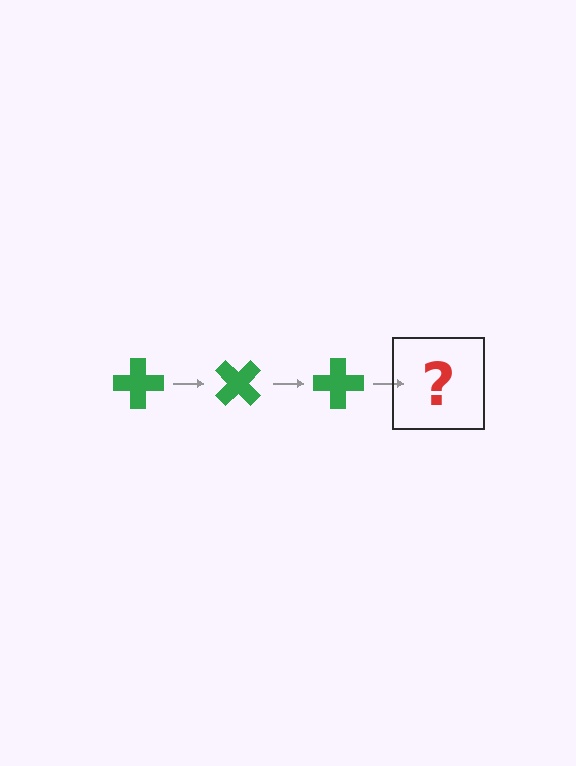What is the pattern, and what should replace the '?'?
The pattern is that the cross rotates 45 degrees each step. The '?' should be a green cross rotated 135 degrees.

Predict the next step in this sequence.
The next step is a green cross rotated 135 degrees.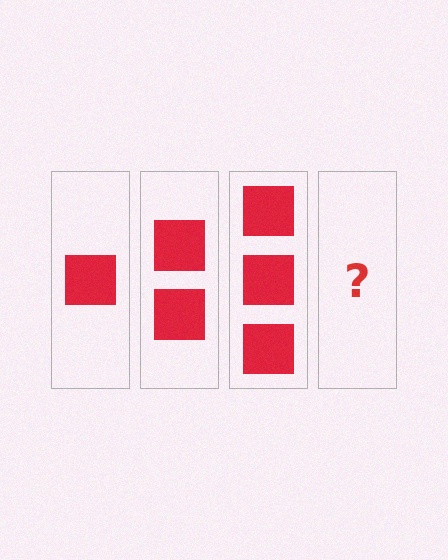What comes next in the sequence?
The next element should be 4 squares.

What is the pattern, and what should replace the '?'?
The pattern is that each step adds one more square. The '?' should be 4 squares.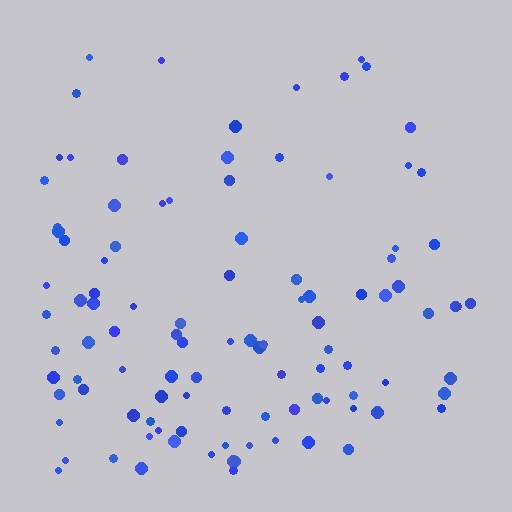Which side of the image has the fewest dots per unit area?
The top.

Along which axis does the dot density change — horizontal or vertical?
Vertical.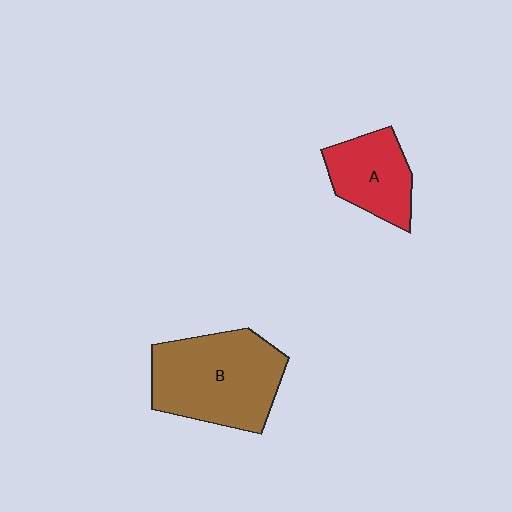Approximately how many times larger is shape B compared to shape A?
Approximately 1.8 times.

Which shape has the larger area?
Shape B (brown).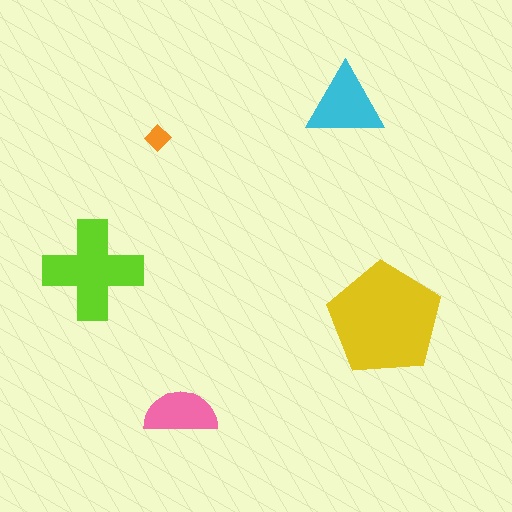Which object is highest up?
The cyan triangle is topmost.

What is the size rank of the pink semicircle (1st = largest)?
4th.